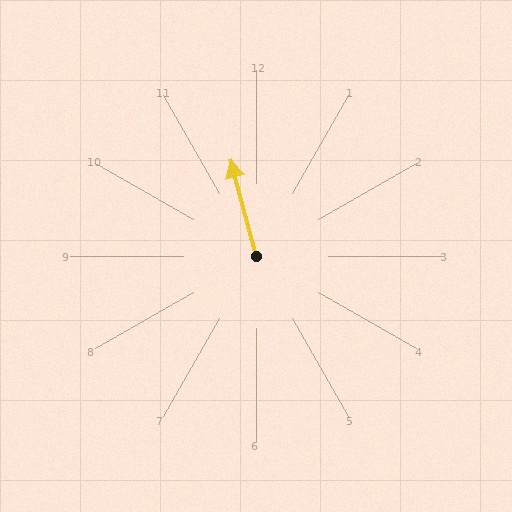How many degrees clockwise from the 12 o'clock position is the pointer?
Approximately 345 degrees.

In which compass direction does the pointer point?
North.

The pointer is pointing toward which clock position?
Roughly 12 o'clock.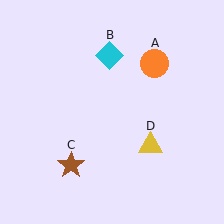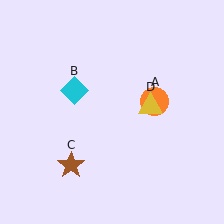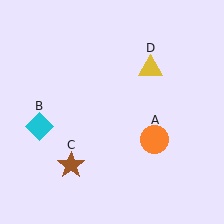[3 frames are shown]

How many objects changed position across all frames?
3 objects changed position: orange circle (object A), cyan diamond (object B), yellow triangle (object D).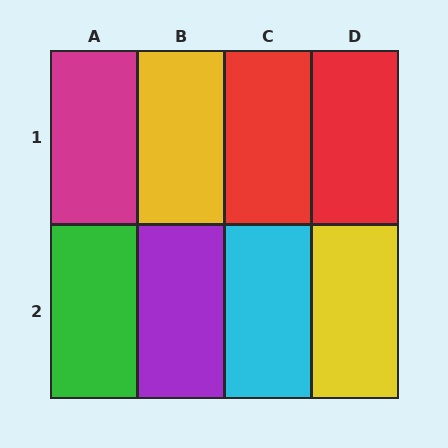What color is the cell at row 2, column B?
Purple.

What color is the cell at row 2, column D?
Yellow.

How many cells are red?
2 cells are red.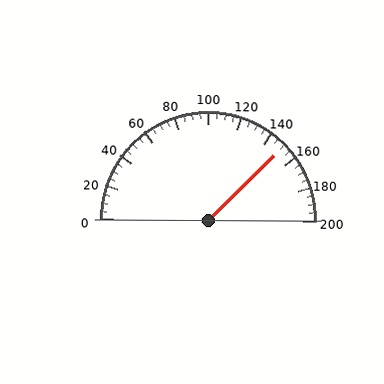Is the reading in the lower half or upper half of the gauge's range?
The reading is in the upper half of the range (0 to 200).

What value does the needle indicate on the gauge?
The needle indicates approximately 150.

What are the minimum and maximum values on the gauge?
The gauge ranges from 0 to 200.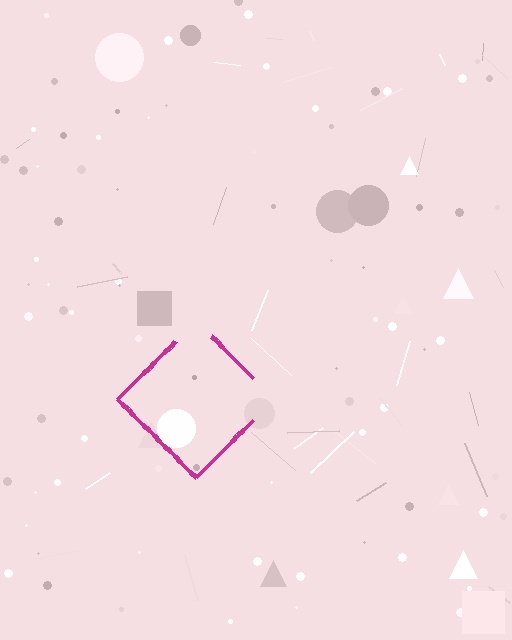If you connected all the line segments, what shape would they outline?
They would outline a diamond.